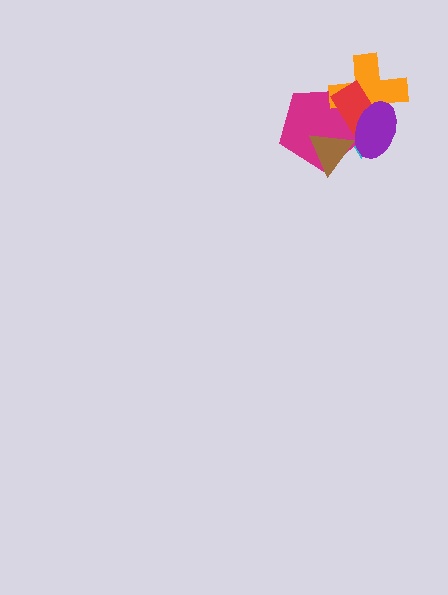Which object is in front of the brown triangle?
The purple ellipse is in front of the brown triangle.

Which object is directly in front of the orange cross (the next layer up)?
The red rectangle is directly in front of the orange cross.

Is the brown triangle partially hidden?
Yes, it is partially covered by another shape.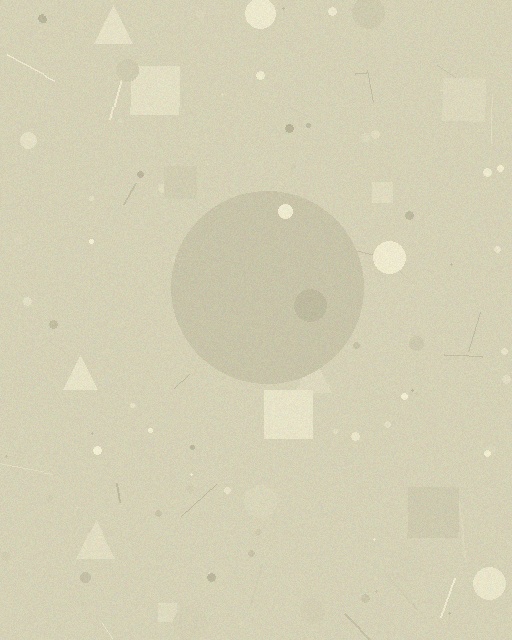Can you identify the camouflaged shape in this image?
The camouflaged shape is a circle.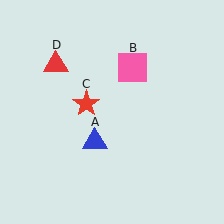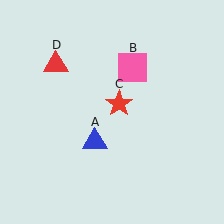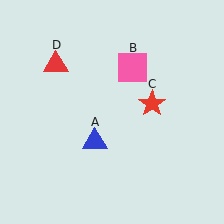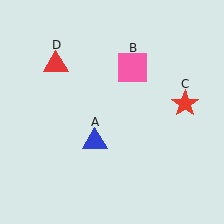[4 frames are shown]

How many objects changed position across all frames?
1 object changed position: red star (object C).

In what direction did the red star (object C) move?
The red star (object C) moved right.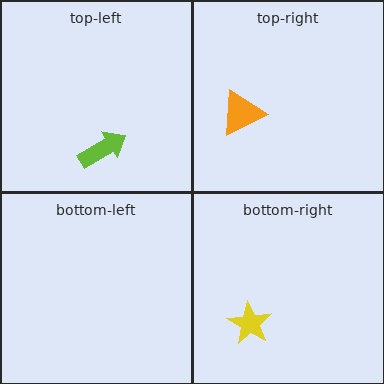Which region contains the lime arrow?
The top-left region.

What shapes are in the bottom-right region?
The yellow star.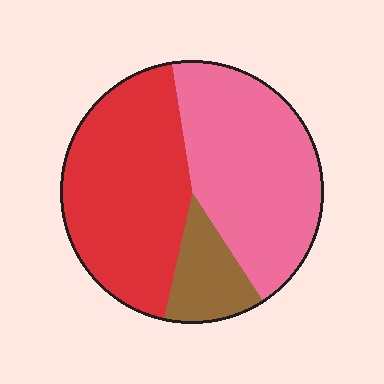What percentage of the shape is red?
Red takes up between a third and a half of the shape.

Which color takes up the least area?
Brown, at roughly 15%.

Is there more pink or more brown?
Pink.